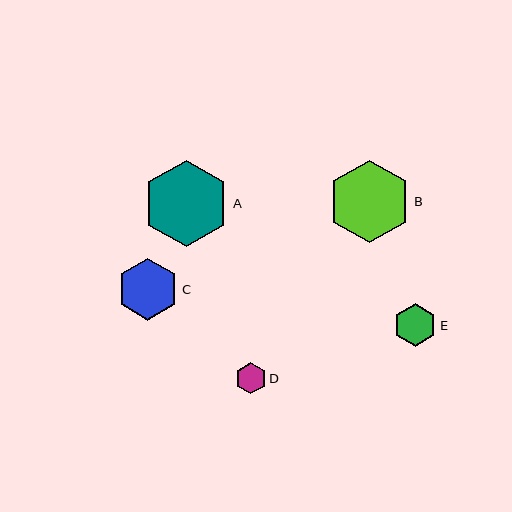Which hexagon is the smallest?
Hexagon D is the smallest with a size of approximately 31 pixels.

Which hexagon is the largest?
Hexagon A is the largest with a size of approximately 87 pixels.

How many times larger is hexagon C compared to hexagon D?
Hexagon C is approximately 2.0 times the size of hexagon D.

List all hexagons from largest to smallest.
From largest to smallest: A, B, C, E, D.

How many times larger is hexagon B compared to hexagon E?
Hexagon B is approximately 1.9 times the size of hexagon E.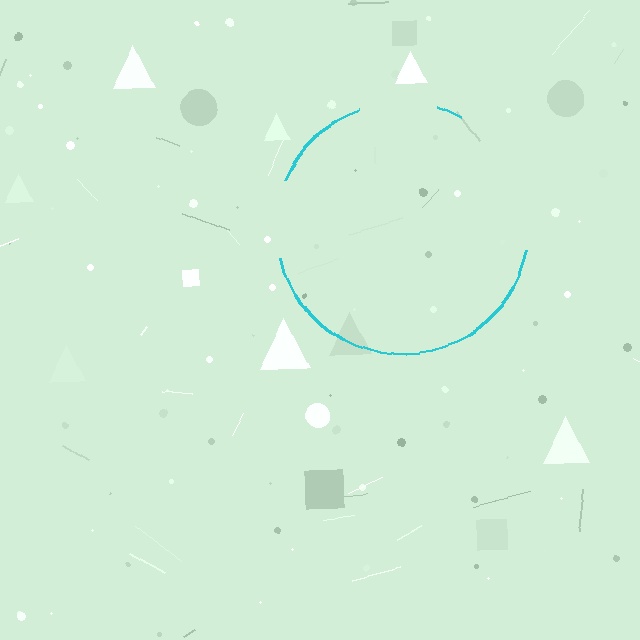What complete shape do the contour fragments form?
The contour fragments form a circle.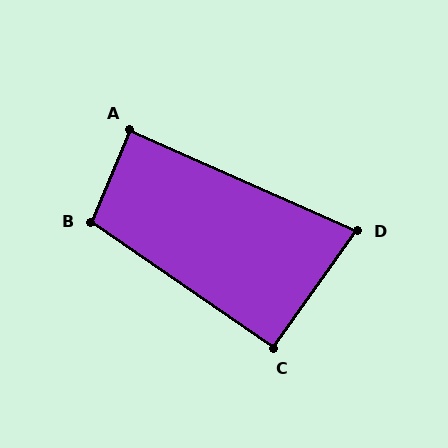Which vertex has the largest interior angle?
B, at approximately 102 degrees.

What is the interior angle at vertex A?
Approximately 89 degrees (approximately right).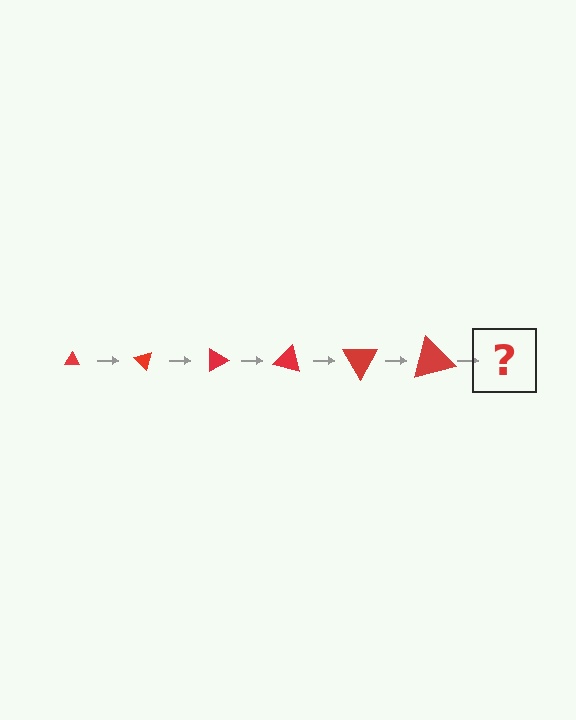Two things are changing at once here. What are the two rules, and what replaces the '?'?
The two rules are that the triangle grows larger each step and it rotates 45 degrees each step. The '?' should be a triangle, larger than the previous one and rotated 270 degrees from the start.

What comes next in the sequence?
The next element should be a triangle, larger than the previous one and rotated 270 degrees from the start.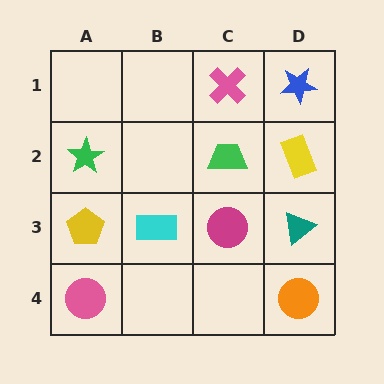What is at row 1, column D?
A blue star.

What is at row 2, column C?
A green trapezoid.